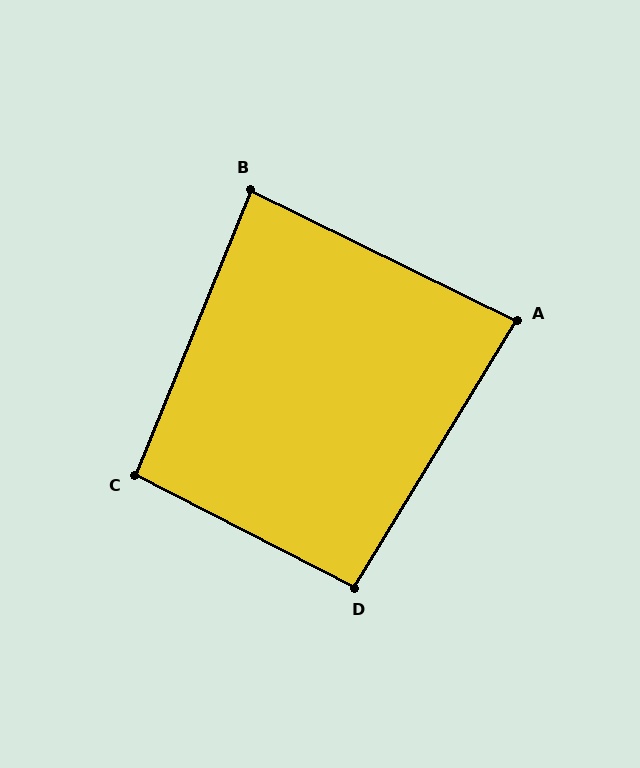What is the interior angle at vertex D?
Approximately 94 degrees (approximately right).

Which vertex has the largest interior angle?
C, at approximately 95 degrees.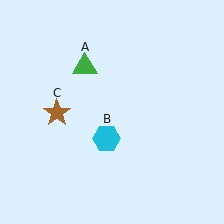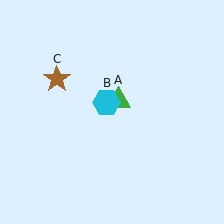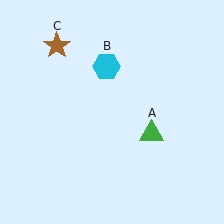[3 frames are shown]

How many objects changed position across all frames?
3 objects changed position: green triangle (object A), cyan hexagon (object B), brown star (object C).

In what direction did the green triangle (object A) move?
The green triangle (object A) moved down and to the right.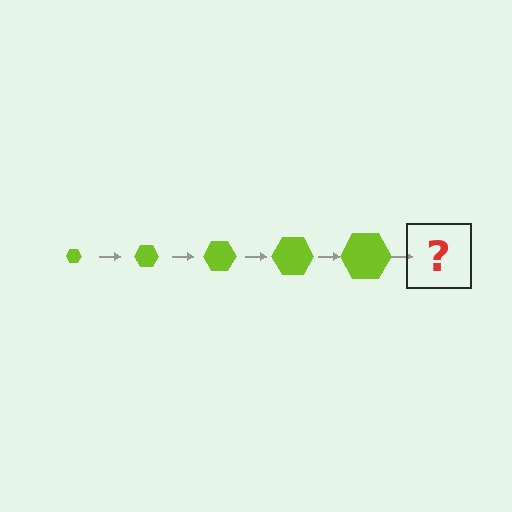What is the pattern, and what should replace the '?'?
The pattern is that the hexagon gets progressively larger each step. The '?' should be a lime hexagon, larger than the previous one.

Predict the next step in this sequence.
The next step is a lime hexagon, larger than the previous one.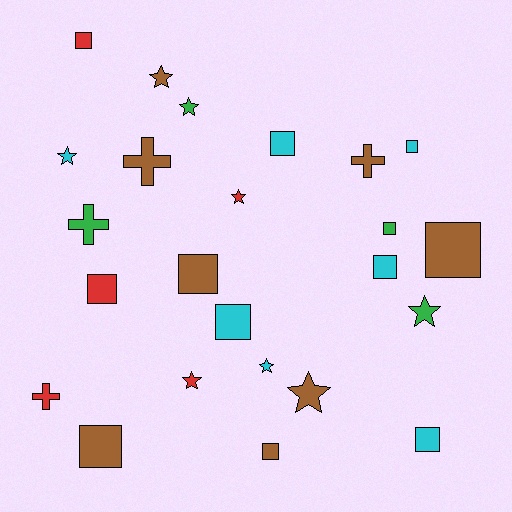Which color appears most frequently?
Brown, with 8 objects.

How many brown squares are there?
There are 4 brown squares.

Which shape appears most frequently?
Square, with 12 objects.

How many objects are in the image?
There are 24 objects.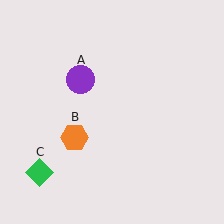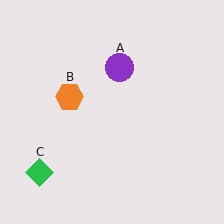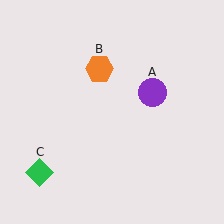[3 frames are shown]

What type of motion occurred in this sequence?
The purple circle (object A), orange hexagon (object B) rotated clockwise around the center of the scene.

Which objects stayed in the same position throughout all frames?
Green diamond (object C) remained stationary.